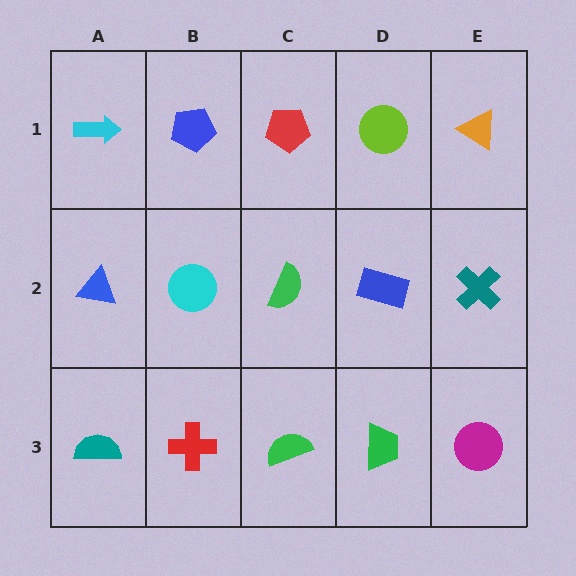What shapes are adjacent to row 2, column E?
An orange triangle (row 1, column E), a magenta circle (row 3, column E), a blue rectangle (row 2, column D).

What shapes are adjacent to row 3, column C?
A green semicircle (row 2, column C), a red cross (row 3, column B), a green trapezoid (row 3, column D).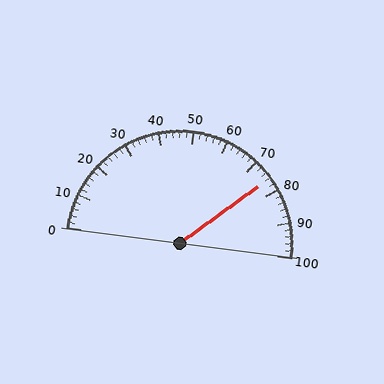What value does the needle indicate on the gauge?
The needle indicates approximately 76.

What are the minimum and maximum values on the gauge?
The gauge ranges from 0 to 100.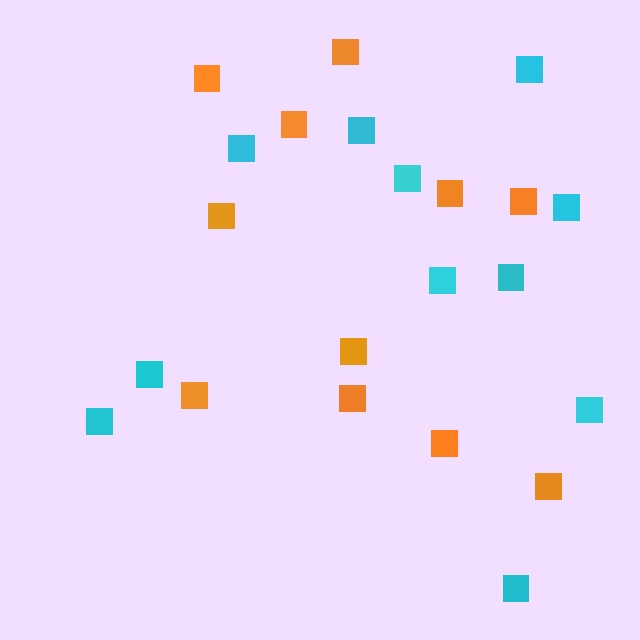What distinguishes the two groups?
There are 2 groups: one group of cyan squares (11) and one group of orange squares (11).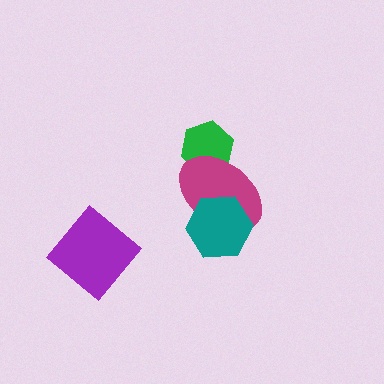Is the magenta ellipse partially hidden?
Yes, it is partially covered by another shape.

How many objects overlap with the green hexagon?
1 object overlaps with the green hexagon.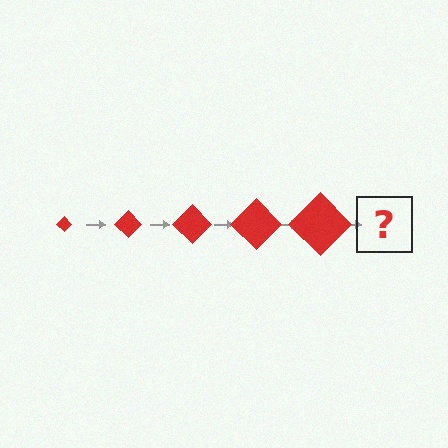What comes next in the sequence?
The next element should be a red diamond, larger than the previous one.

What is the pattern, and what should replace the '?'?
The pattern is that the diamond gets progressively larger each step. The '?' should be a red diamond, larger than the previous one.